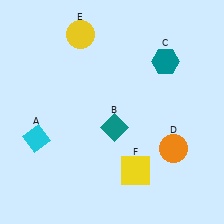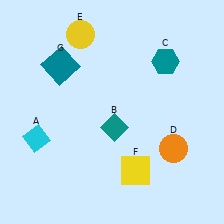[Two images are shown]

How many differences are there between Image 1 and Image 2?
There is 1 difference between the two images.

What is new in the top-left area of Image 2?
A teal square (G) was added in the top-left area of Image 2.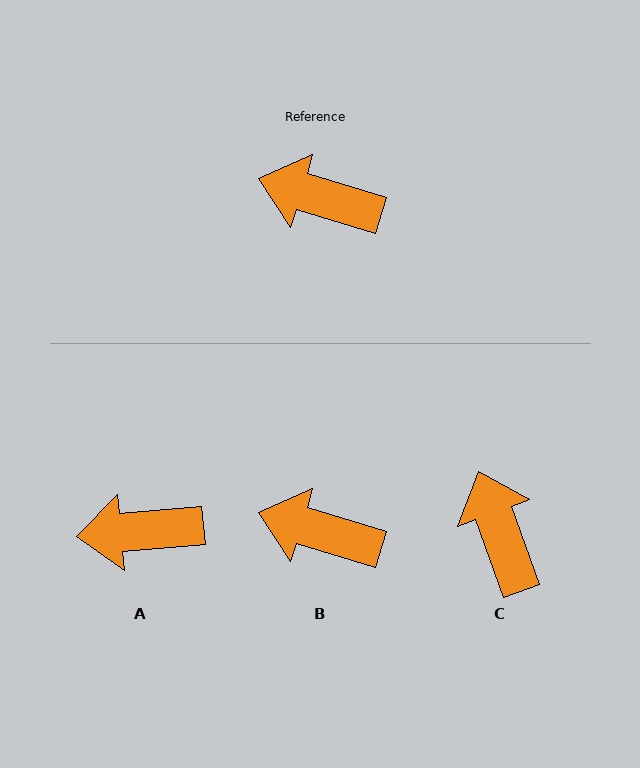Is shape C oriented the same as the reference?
No, it is off by about 53 degrees.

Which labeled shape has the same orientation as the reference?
B.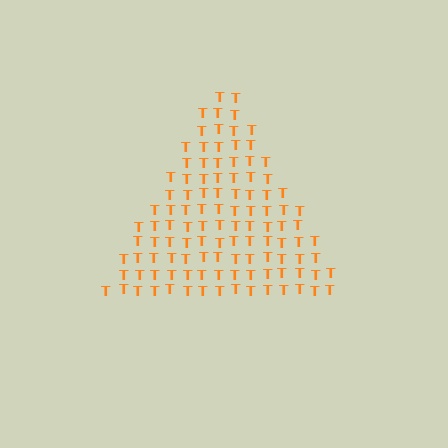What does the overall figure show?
The overall figure shows a triangle.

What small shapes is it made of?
It is made of small letter T's.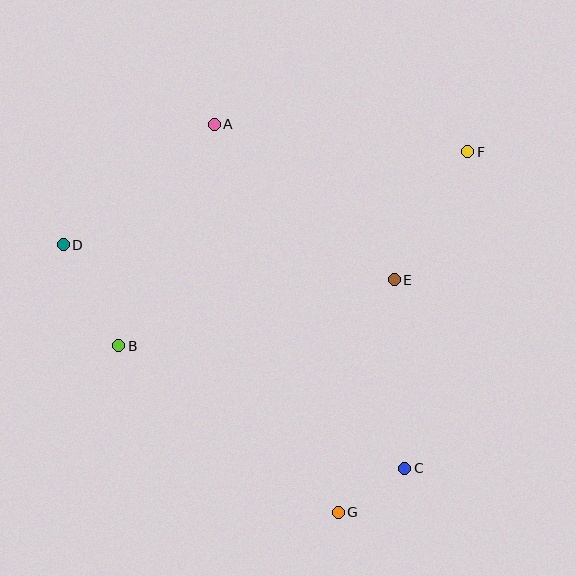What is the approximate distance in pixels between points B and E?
The distance between B and E is approximately 283 pixels.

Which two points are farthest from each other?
Points D and F are farthest from each other.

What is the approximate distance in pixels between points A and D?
The distance between A and D is approximately 193 pixels.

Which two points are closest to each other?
Points C and G are closest to each other.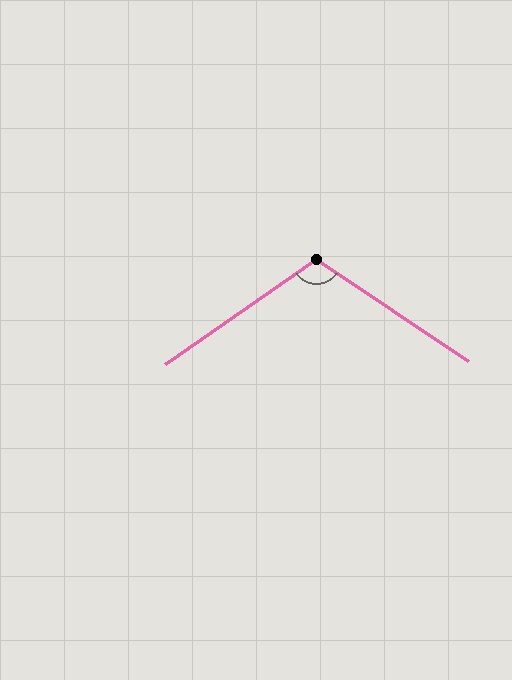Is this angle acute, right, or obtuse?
It is obtuse.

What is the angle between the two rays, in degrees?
Approximately 111 degrees.